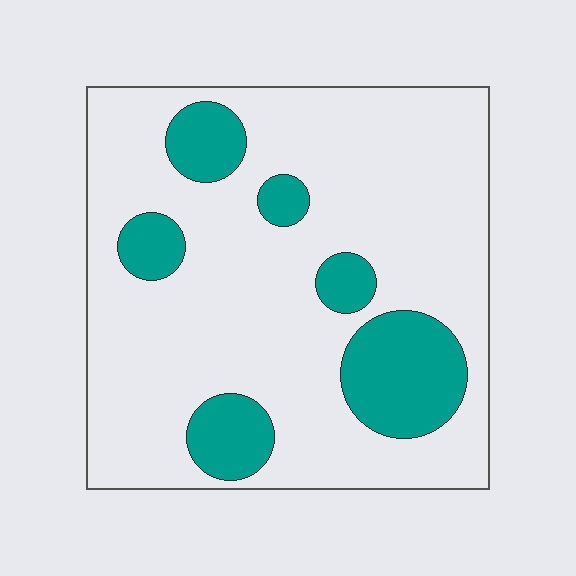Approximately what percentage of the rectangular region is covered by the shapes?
Approximately 20%.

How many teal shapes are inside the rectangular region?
6.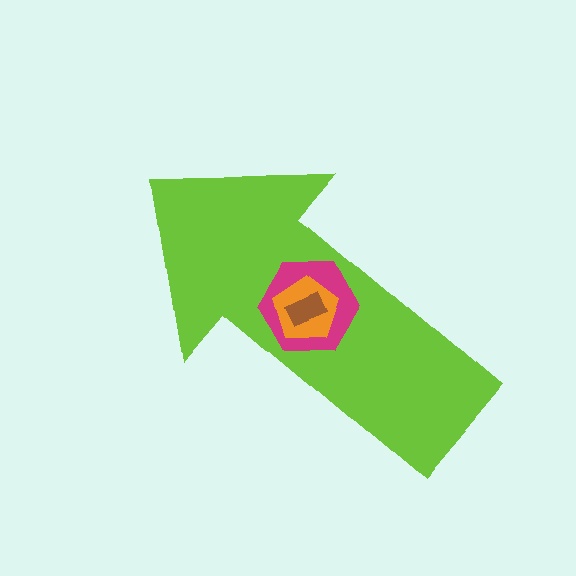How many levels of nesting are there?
4.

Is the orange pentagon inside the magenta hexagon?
Yes.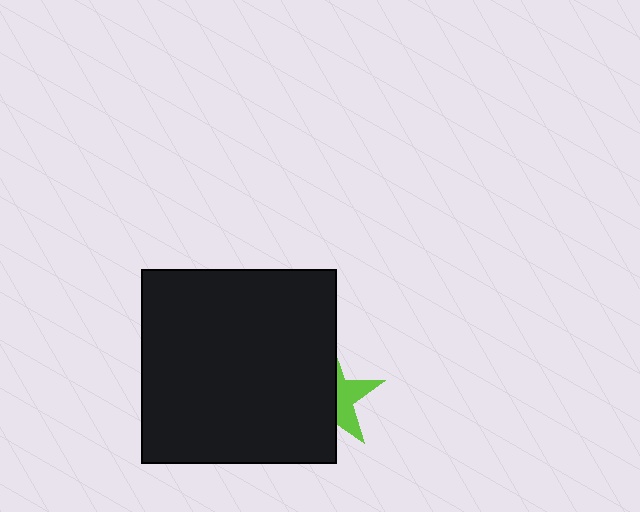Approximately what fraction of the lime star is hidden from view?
Roughly 62% of the lime star is hidden behind the black rectangle.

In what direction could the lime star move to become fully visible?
The lime star could move right. That would shift it out from behind the black rectangle entirely.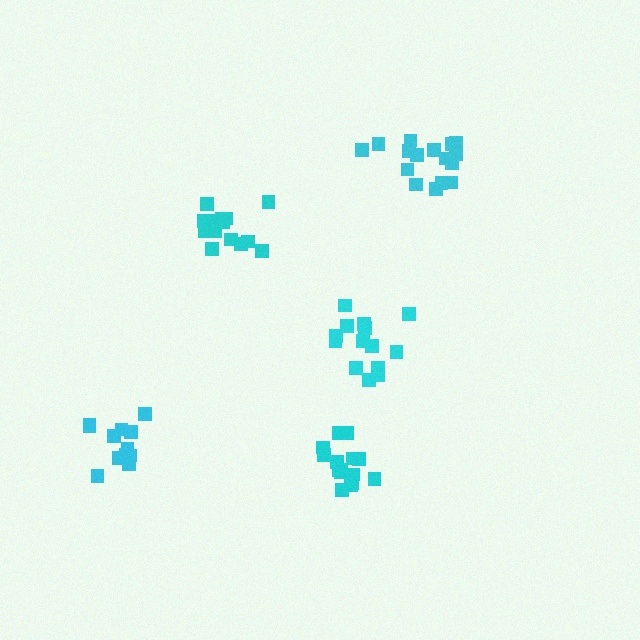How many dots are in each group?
Group 1: 14 dots, Group 2: 14 dots, Group 3: 16 dots, Group 4: 14 dots, Group 5: 13 dots (71 total).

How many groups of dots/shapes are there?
There are 5 groups.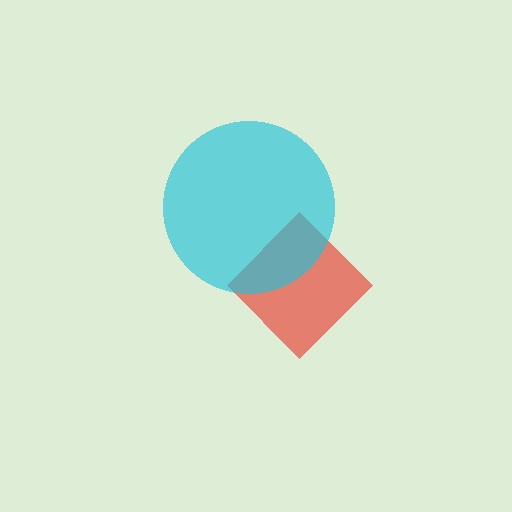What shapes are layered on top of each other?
The layered shapes are: a red diamond, a cyan circle.